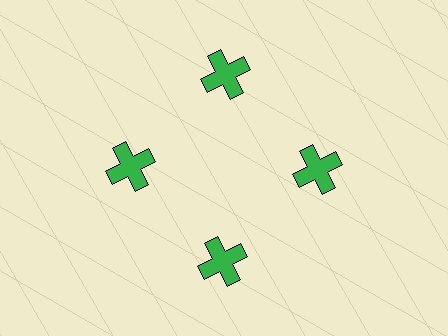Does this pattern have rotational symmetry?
Yes, this pattern has 4-fold rotational symmetry. It looks the same after rotating 90 degrees around the center.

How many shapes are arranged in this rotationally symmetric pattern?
There are 4 shapes, arranged in 4 groups of 1.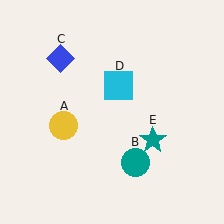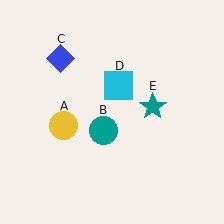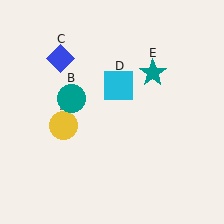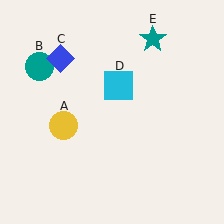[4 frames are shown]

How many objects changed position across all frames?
2 objects changed position: teal circle (object B), teal star (object E).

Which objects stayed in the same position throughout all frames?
Yellow circle (object A) and blue diamond (object C) and cyan square (object D) remained stationary.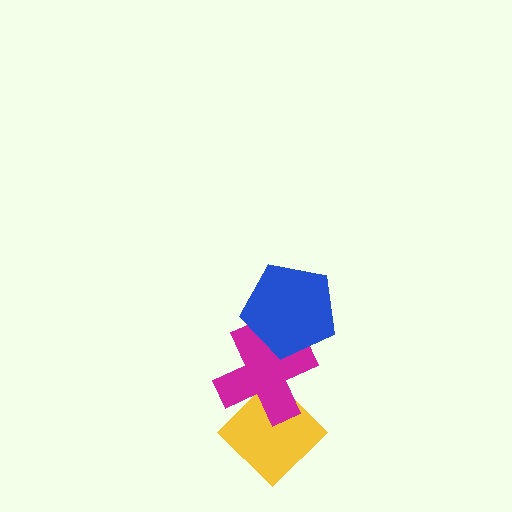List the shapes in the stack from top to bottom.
From top to bottom: the blue pentagon, the magenta cross, the yellow diamond.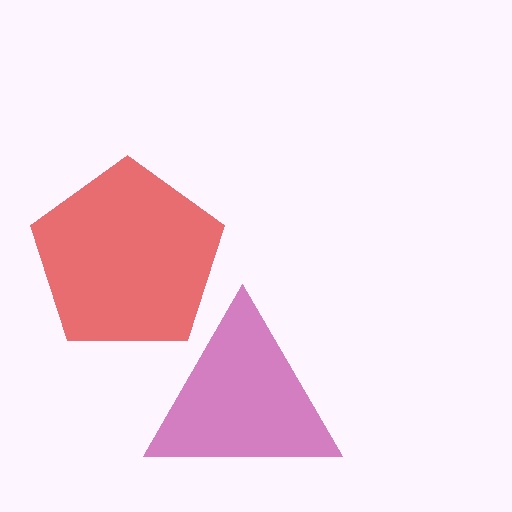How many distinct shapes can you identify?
There are 2 distinct shapes: a magenta triangle, a red pentagon.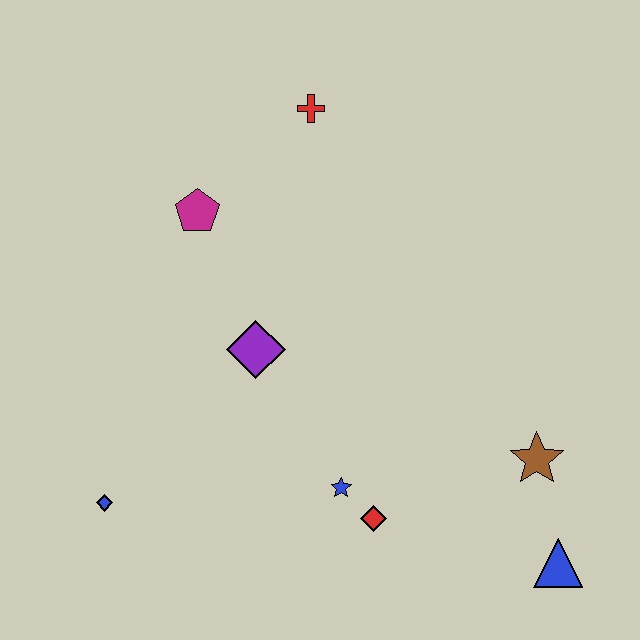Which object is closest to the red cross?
The magenta pentagon is closest to the red cross.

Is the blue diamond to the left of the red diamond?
Yes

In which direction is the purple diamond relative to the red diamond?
The purple diamond is above the red diamond.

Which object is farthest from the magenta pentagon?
The blue triangle is farthest from the magenta pentagon.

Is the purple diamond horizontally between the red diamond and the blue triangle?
No